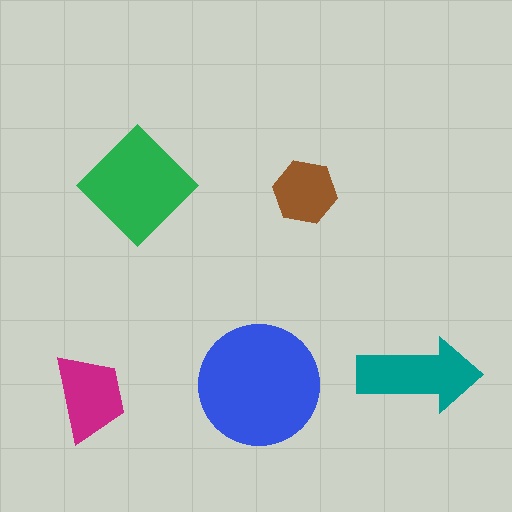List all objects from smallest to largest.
The brown hexagon, the magenta trapezoid, the teal arrow, the green diamond, the blue circle.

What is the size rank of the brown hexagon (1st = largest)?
5th.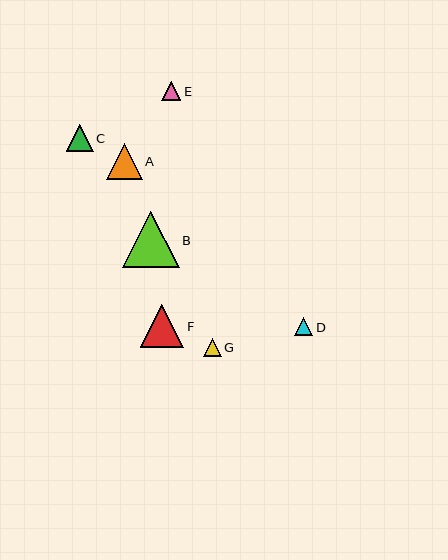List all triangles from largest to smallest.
From largest to smallest: B, F, A, C, E, G, D.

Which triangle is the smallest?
Triangle D is the smallest with a size of approximately 18 pixels.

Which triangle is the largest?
Triangle B is the largest with a size of approximately 56 pixels.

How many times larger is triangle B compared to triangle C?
Triangle B is approximately 2.1 times the size of triangle C.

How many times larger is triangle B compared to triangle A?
Triangle B is approximately 1.6 times the size of triangle A.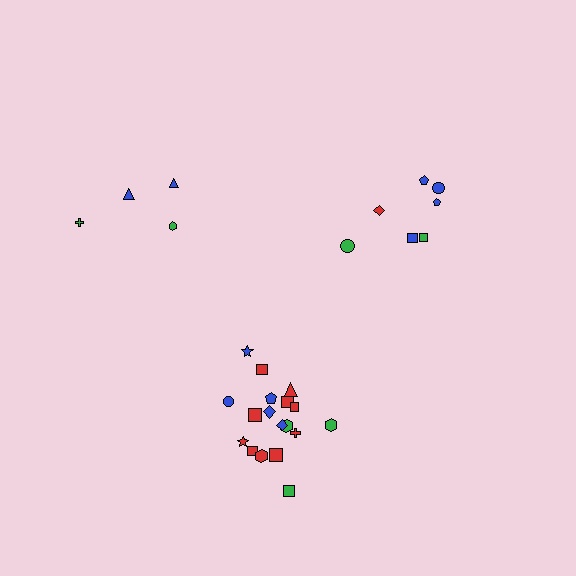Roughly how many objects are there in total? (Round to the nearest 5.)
Roughly 30 objects in total.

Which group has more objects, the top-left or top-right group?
The top-right group.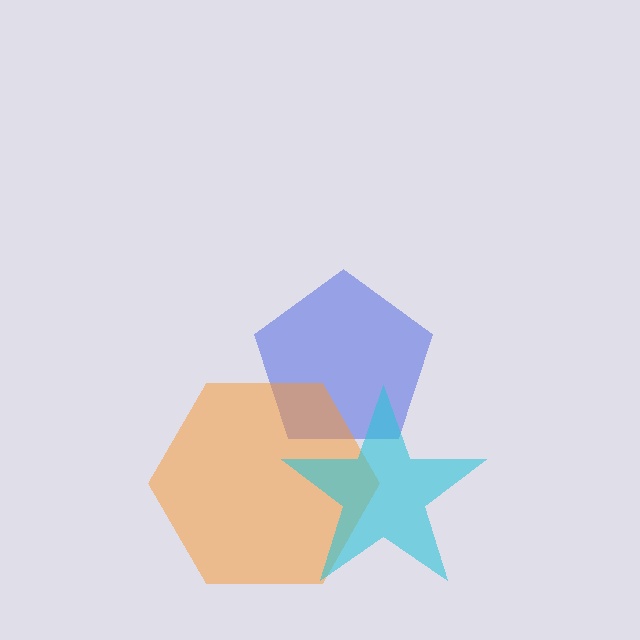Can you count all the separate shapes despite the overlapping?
Yes, there are 3 separate shapes.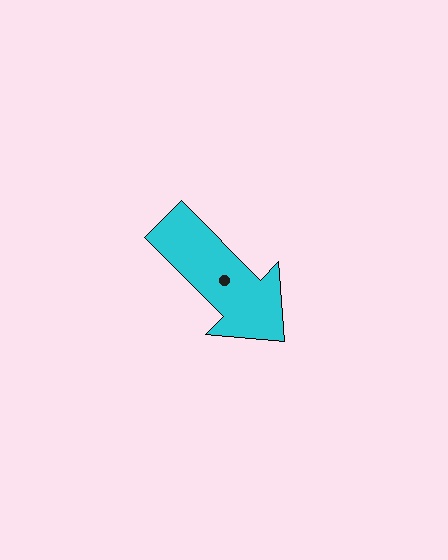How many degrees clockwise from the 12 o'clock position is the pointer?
Approximately 135 degrees.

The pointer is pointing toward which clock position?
Roughly 5 o'clock.